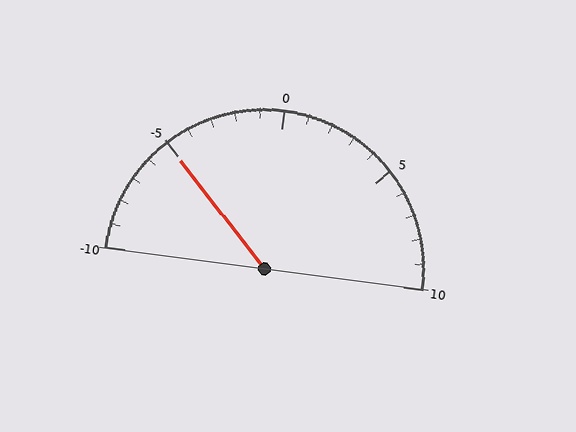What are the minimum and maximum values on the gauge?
The gauge ranges from -10 to 10.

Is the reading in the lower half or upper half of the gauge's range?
The reading is in the lower half of the range (-10 to 10).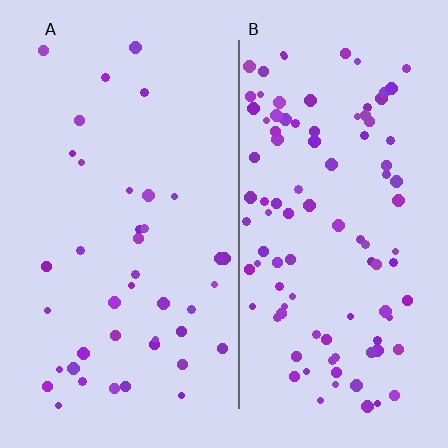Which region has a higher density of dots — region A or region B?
B (the right).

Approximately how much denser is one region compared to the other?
Approximately 2.5× — region B over region A.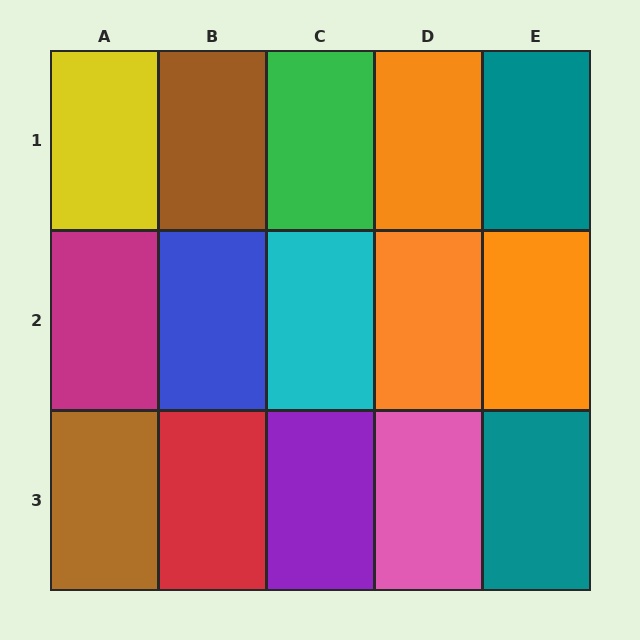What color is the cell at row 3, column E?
Teal.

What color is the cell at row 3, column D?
Pink.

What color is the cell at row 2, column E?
Orange.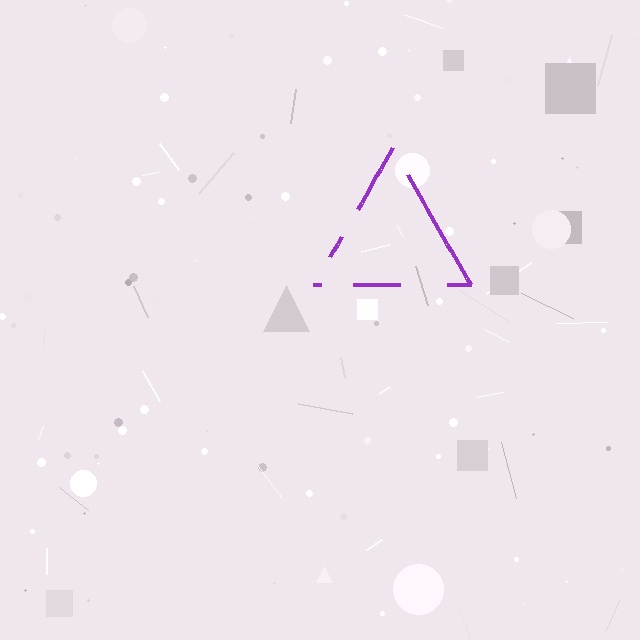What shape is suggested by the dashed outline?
The dashed outline suggests a triangle.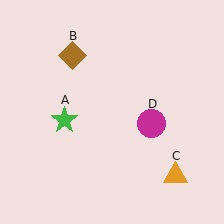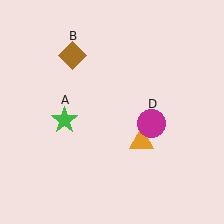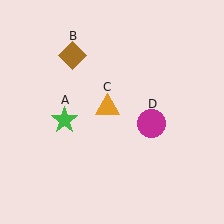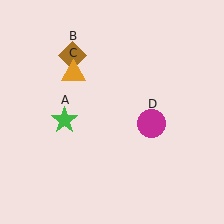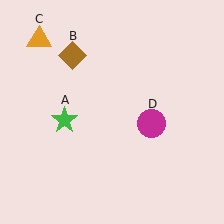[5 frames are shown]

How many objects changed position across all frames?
1 object changed position: orange triangle (object C).